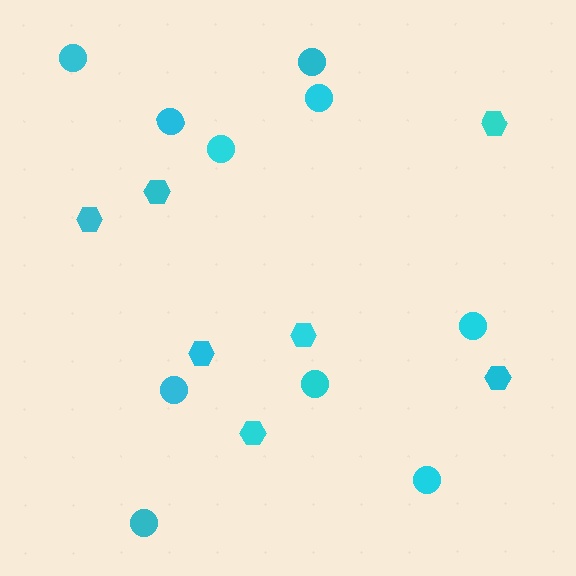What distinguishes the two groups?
There are 2 groups: one group of circles (10) and one group of hexagons (7).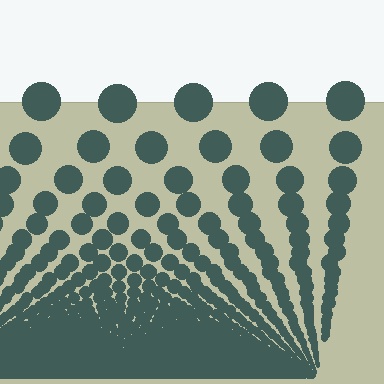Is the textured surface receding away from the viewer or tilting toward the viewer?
The surface appears to tilt toward the viewer. Texture elements get larger and sparser toward the top.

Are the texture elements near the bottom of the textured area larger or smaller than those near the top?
Smaller. The gradient is inverted — elements near the bottom are smaller and denser.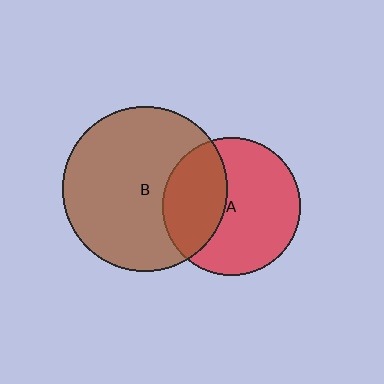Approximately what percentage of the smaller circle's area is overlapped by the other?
Approximately 35%.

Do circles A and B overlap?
Yes.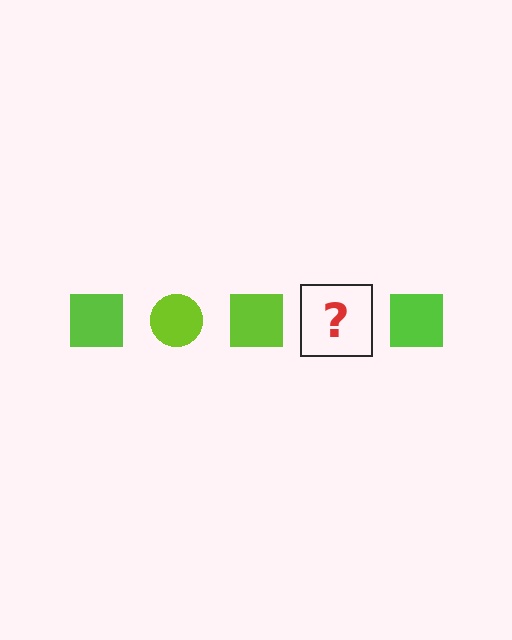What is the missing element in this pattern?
The missing element is a lime circle.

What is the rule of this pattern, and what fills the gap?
The rule is that the pattern cycles through square, circle shapes in lime. The gap should be filled with a lime circle.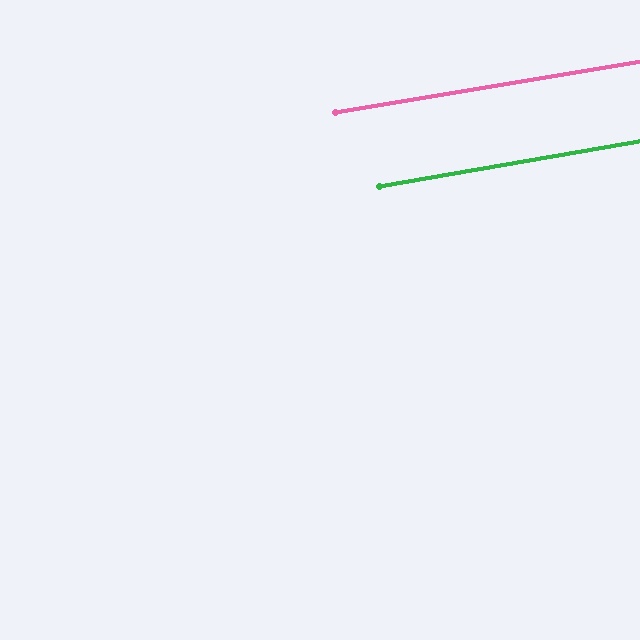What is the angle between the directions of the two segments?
Approximately 0 degrees.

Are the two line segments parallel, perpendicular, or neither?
Parallel — their directions differ by only 0.3°.